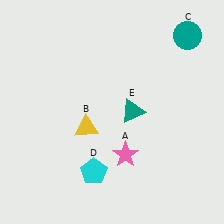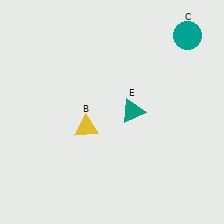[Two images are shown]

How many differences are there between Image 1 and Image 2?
There are 2 differences between the two images.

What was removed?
The pink star (A), the cyan pentagon (D) were removed in Image 2.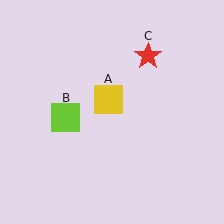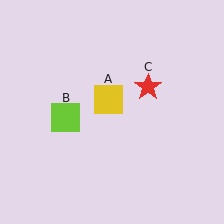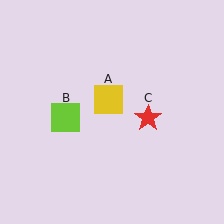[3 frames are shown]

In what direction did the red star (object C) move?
The red star (object C) moved down.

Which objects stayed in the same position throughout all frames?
Yellow square (object A) and lime square (object B) remained stationary.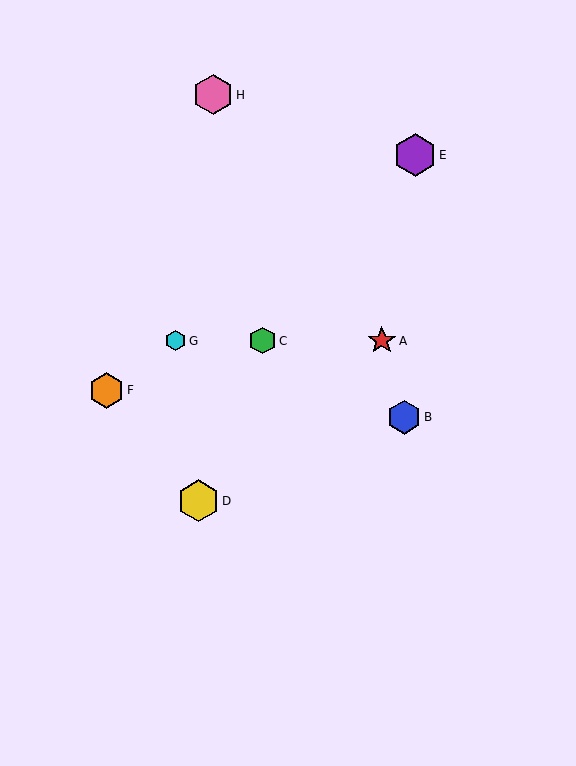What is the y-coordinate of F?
Object F is at y≈390.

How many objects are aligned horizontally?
3 objects (A, C, G) are aligned horizontally.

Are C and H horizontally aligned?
No, C is at y≈341 and H is at y≈95.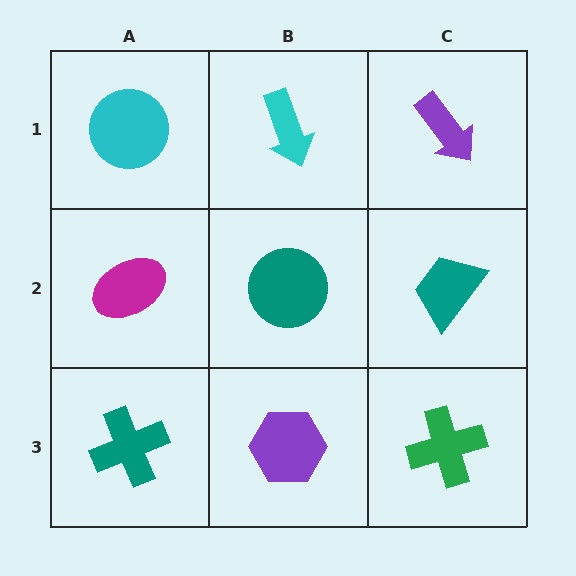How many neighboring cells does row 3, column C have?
2.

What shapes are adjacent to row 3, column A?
A magenta ellipse (row 2, column A), a purple hexagon (row 3, column B).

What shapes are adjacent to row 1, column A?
A magenta ellipse (row 2, column A), a cyan arrow (row 1, column B).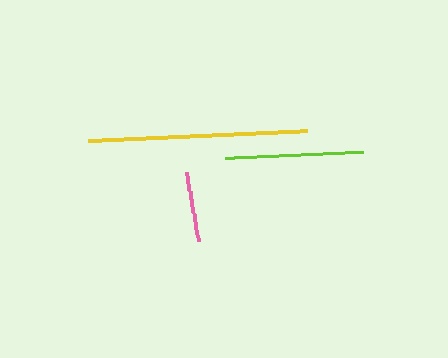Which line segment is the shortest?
The pink line is the shortest at approximately 70 pixels.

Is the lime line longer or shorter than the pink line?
The lime line is longer than the pink line.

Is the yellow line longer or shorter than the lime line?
The yellow line is longer than the lime line.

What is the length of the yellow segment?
The yellow segment is approximately 219 pixels long.